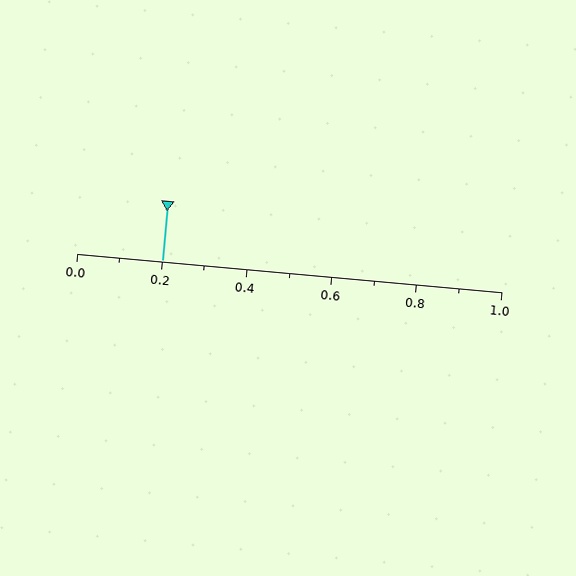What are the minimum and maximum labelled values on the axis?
The axis runs from 0.0 to 1.0.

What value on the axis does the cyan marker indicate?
The marker indicates approximately 0.2.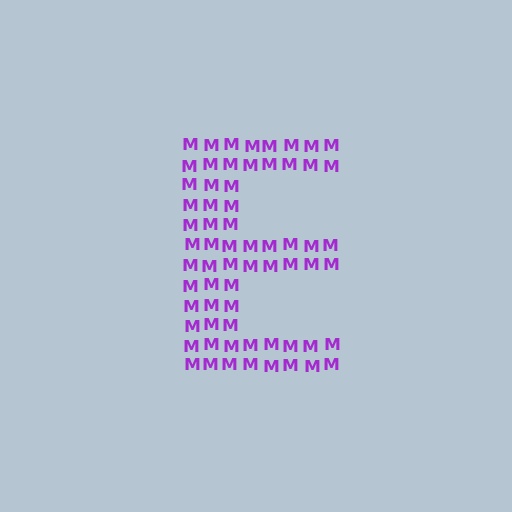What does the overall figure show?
The overall figure shows the letter E.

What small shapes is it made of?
It is made of small letter M's.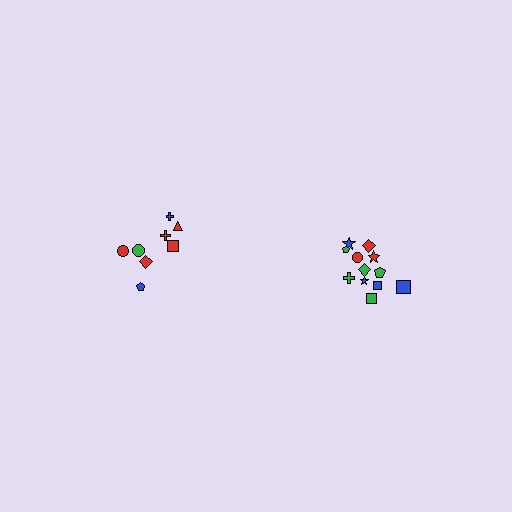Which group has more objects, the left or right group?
The right group.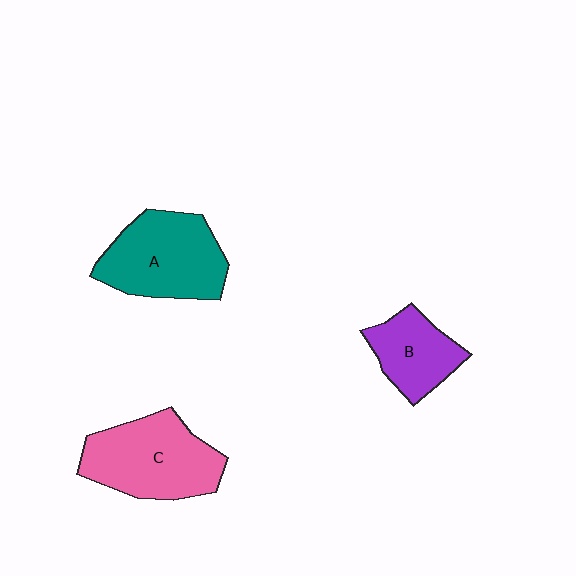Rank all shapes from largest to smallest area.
From largest to smallest: C (pink), A (teal), B (purple).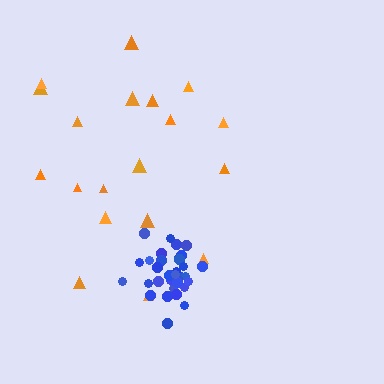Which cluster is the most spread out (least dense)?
Orange.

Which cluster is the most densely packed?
Blue.